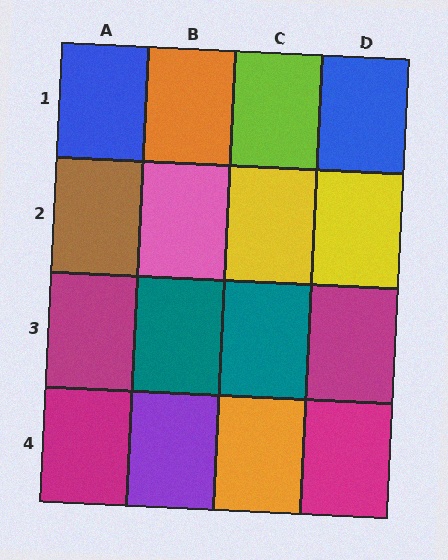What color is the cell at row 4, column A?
Magenta.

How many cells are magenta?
4 cells are magenta.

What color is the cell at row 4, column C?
Orange.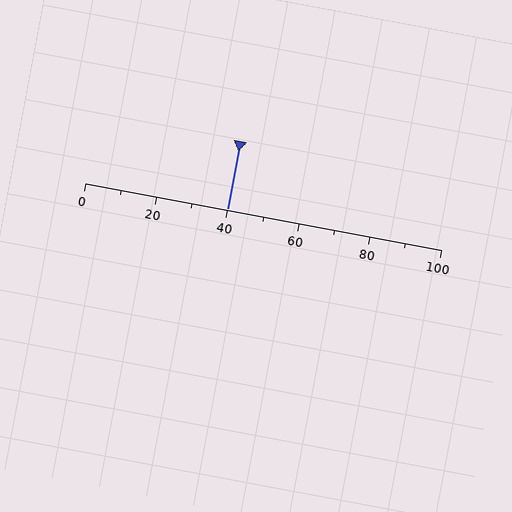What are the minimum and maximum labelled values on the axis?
The axis runs from 0 to 100.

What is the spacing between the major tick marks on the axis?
The major ticks are spaced 20 apart.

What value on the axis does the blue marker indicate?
The marker indicates approximately 40.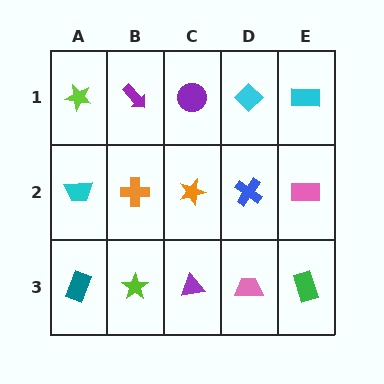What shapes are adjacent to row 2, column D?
A cyan diamond (row 1, column D), a pink trapezoid (row 3, column D), an orange star (row 2, column C), a pink rectangle (row 2, column E).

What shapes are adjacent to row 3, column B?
An orange cross (row 2, column B), a teal rectangle (row 3, column A), a purple triangle (row 3, column C).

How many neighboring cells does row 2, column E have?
3.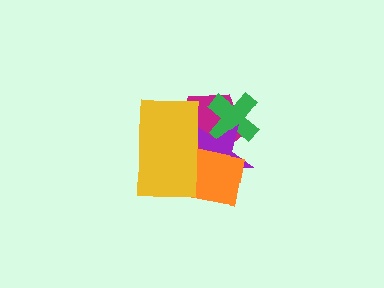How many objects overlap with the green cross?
2 objects overlap with the green cross.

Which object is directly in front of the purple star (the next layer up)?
The orange square is directly in front of the purple star.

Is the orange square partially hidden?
Yes, it is partially covered by another shape.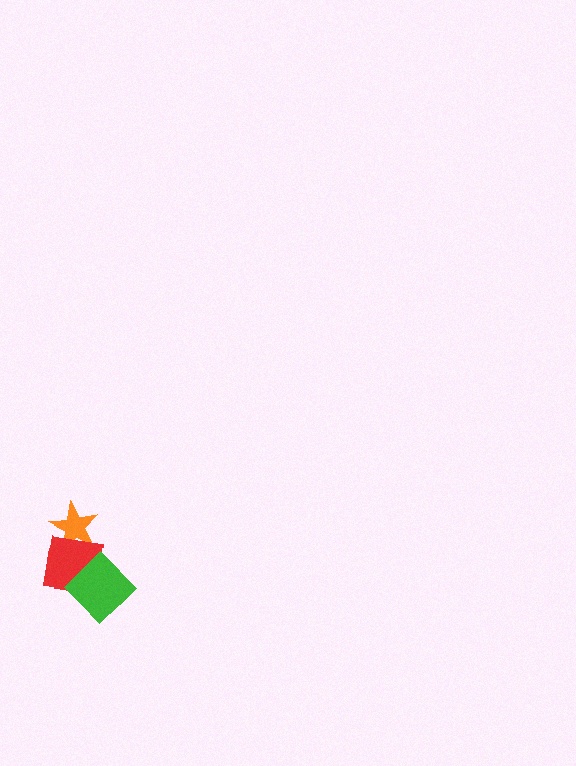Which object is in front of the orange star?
The red square is in front of the orange star.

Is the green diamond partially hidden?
No, no other shape covers it.